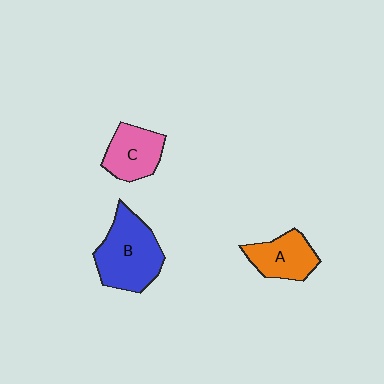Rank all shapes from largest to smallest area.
From largest to smallest: B (blue), C (pink), A (orange).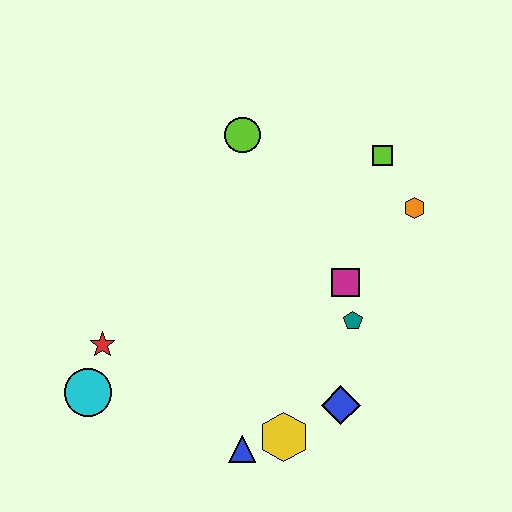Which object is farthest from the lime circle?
The blue triangle is farthest from the lime circle.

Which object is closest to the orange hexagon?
The lime square is closest to the orange hexagon.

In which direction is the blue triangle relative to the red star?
The blue triangle is to the right of the red star.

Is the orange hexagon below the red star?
No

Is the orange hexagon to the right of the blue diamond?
Yes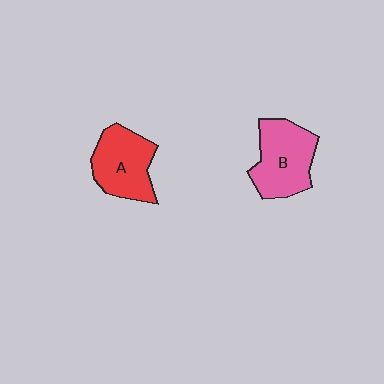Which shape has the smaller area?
Shape A (red).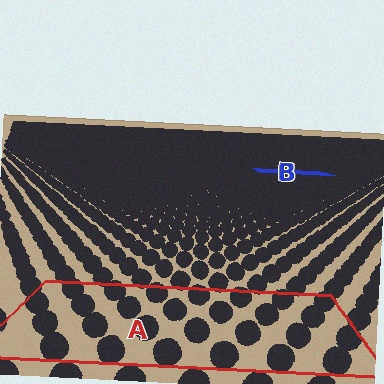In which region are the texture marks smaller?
The texture marks are smaller in region B, because it is farther away.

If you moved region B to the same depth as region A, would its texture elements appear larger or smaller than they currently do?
They would appear larger. At a closer depth, the same texture elements are projected at a bigger on-screen size.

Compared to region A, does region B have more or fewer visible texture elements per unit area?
Region B has more texture elements per unit area — they are packed more densely because it is farther away.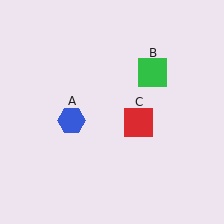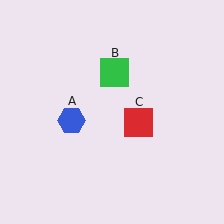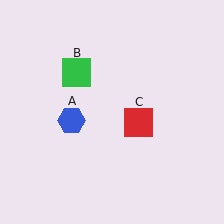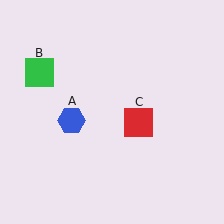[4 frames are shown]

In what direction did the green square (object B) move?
The green square (object B) moved left.